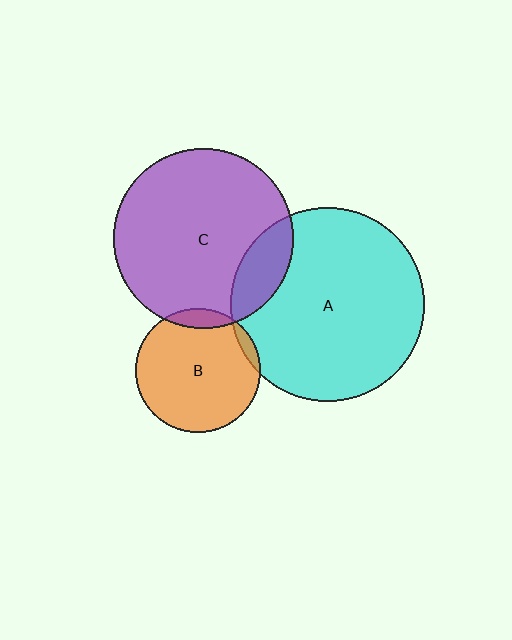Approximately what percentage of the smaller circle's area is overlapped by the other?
Approximately 15%.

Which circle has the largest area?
Circle A (cyan).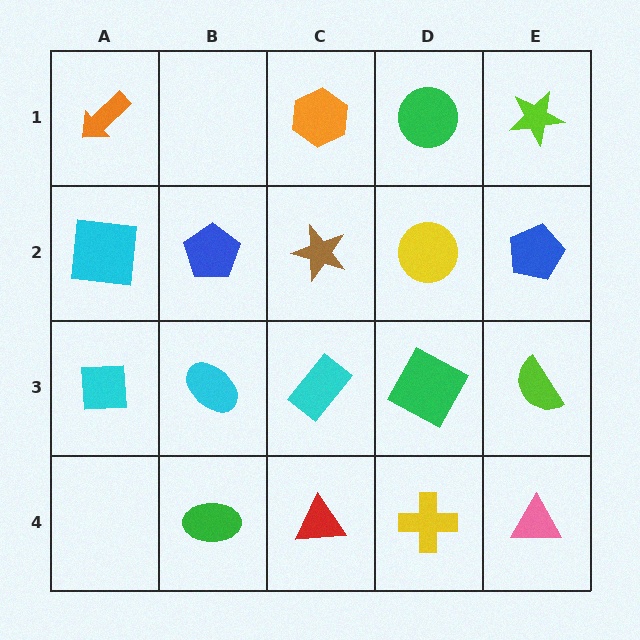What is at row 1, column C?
An orange hexagon.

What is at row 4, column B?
A green ellipse.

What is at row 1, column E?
A lime star.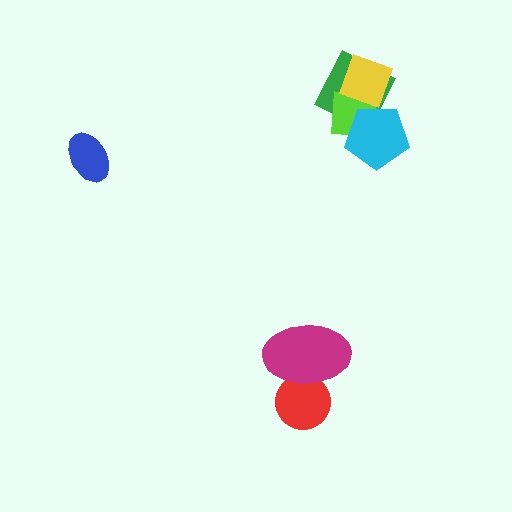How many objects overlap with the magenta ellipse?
1 object overlaps with the magenta ellipse.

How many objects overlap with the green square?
3 objects overlap with the green square.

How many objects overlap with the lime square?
3 objects overlap with the lime square.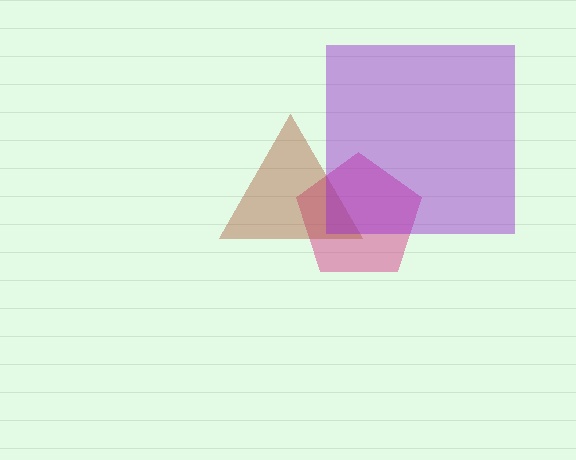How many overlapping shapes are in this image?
There are 3 overlapping shapes in the image.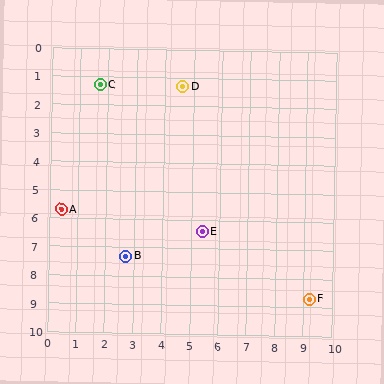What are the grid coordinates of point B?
Point B is at approximately (2.7, 7.3).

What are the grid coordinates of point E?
Point E is at approximately (5.4, 6.4).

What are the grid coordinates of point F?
Point F is at approximately (9.2, 8.7).